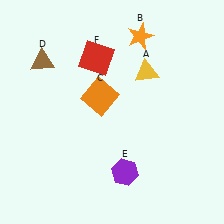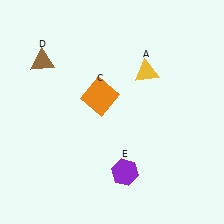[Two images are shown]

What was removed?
The orange star (B), the red square (F) were removed in Image 2.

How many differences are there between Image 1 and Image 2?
There are 2 differences between the two images.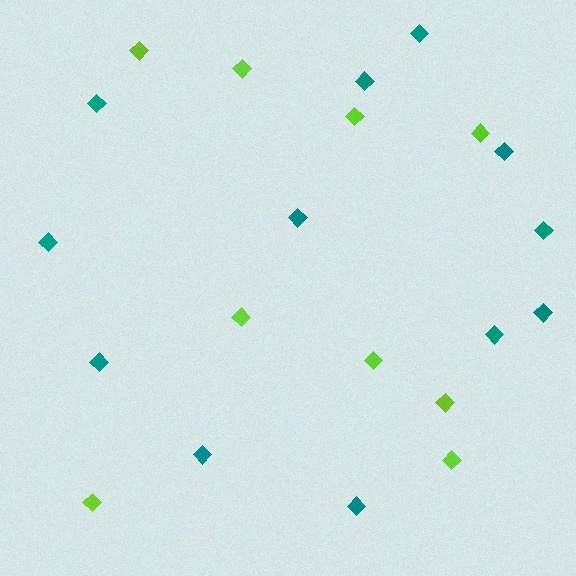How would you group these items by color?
There are 2 groups: one group of teal diamonds (12) and one group of lime diamonds (9).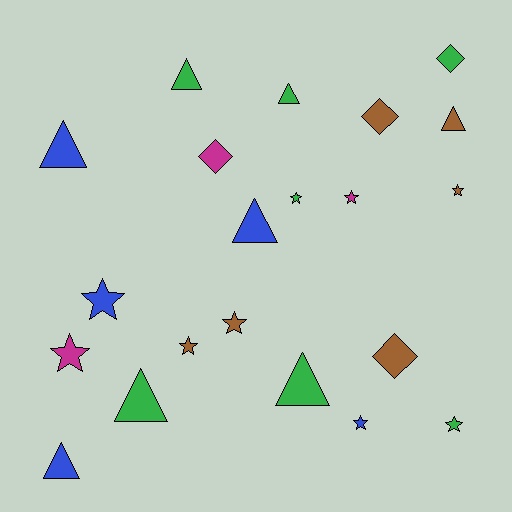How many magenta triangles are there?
There are no magenta triangles.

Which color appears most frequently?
Green, with 7 objects.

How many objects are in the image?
There are 21 objects.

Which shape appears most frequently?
Star, with 9 objects.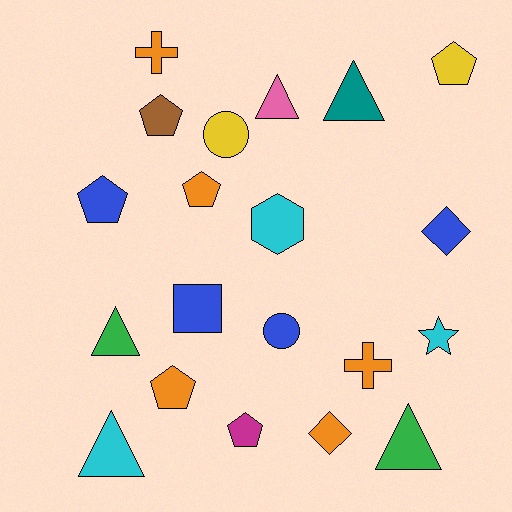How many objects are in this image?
There are 20 objects.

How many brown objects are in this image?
There is 1 brown object.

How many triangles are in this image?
There are 5 triangles.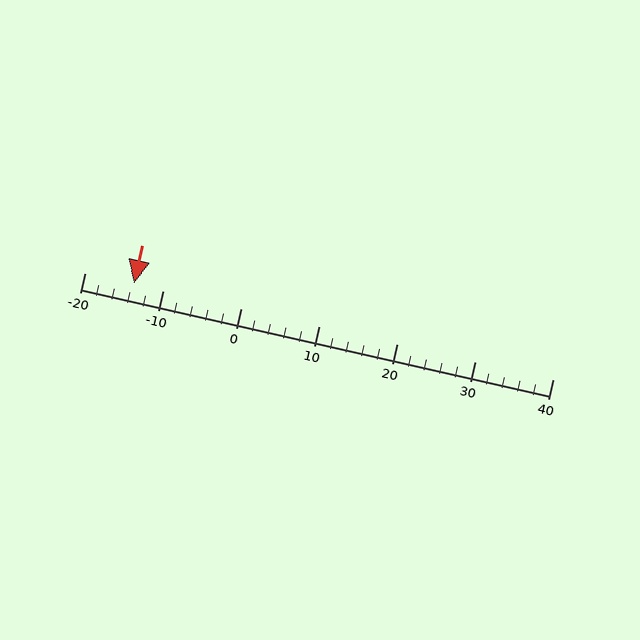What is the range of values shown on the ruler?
The ruler shows values from -20 to 40.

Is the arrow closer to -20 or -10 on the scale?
The arrow is closer to -10.